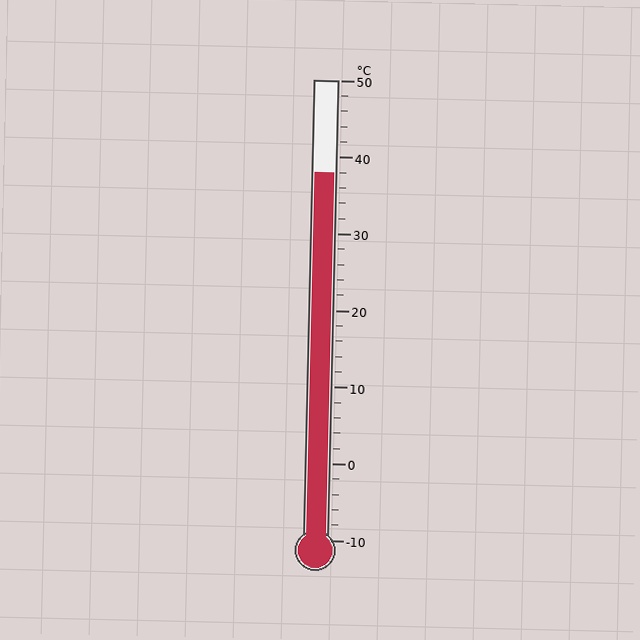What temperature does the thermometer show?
The thermometer shows approximately 38°C.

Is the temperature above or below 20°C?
The temperature is above 20°C.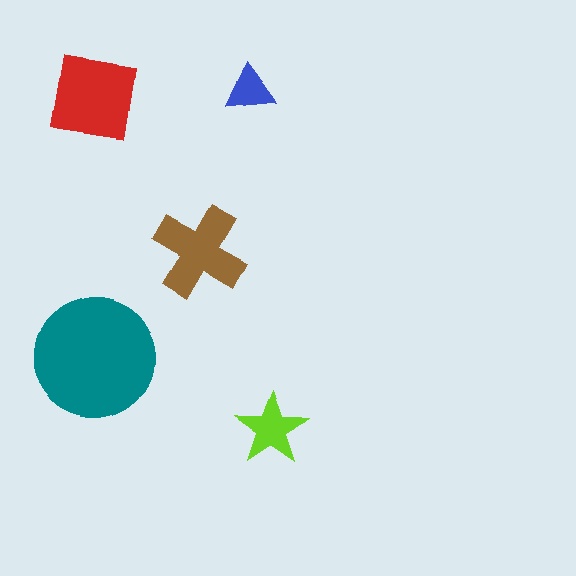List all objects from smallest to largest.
The blue triangle, the lime star, the brown cross, the red square, the teal circle.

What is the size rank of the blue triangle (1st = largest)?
5th.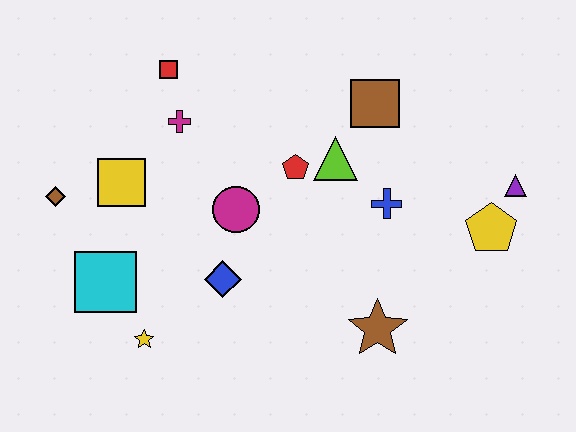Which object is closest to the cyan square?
The yellow star is closest to the cyan square.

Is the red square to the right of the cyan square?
Yes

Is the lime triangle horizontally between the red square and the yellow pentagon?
Yes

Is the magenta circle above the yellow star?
Yes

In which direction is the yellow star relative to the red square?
The yellow star is below the red square.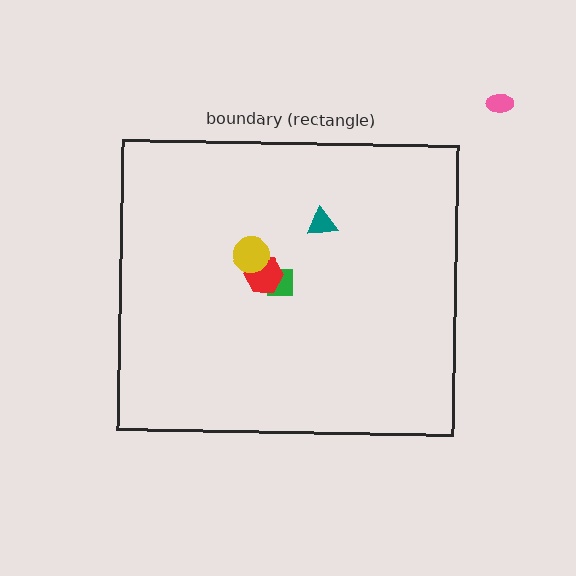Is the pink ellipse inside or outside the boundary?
Outside.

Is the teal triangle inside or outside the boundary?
Inside.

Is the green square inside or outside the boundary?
Inside.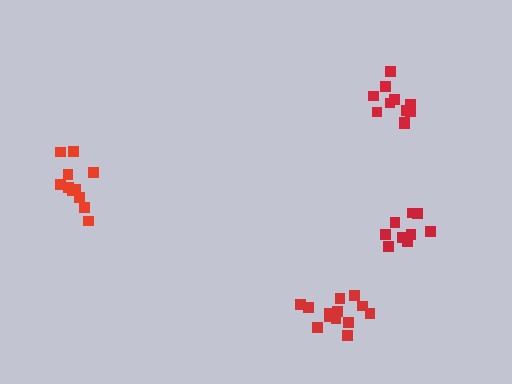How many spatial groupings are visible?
There are 4 spatial groupings.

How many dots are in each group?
Group 1: 11 dots, Group 2: 9 dots, Group 3: 11 dots, Group 4: 13 dots (44 total).